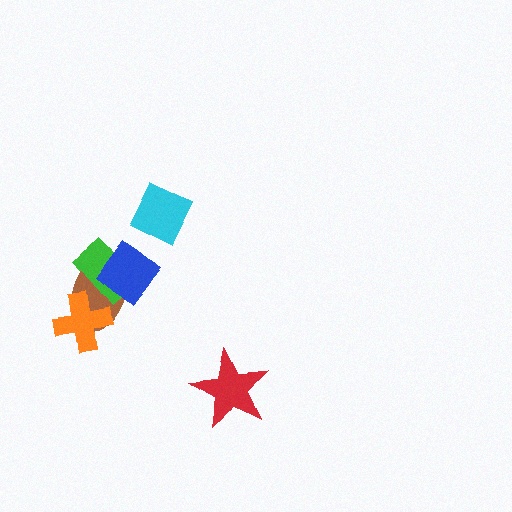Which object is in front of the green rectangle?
The blue diamond is in front of the green rectangle.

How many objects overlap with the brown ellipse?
3 objects overlap with the brown ellipse.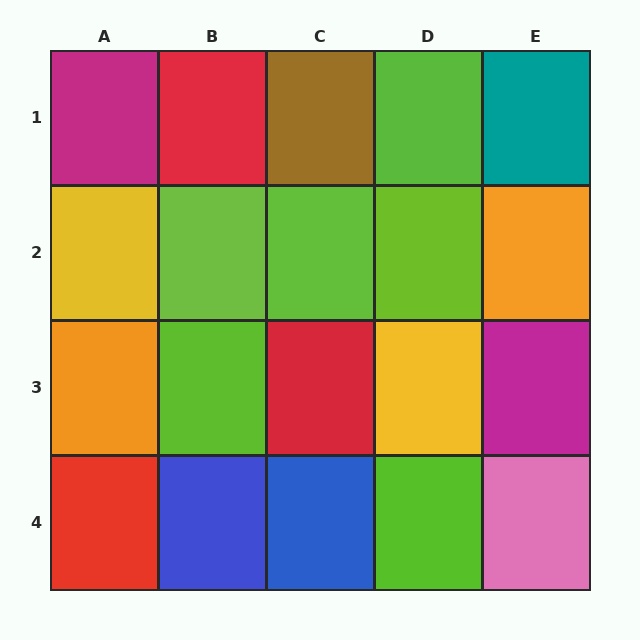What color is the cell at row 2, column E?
Orange.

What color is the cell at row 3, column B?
Lime.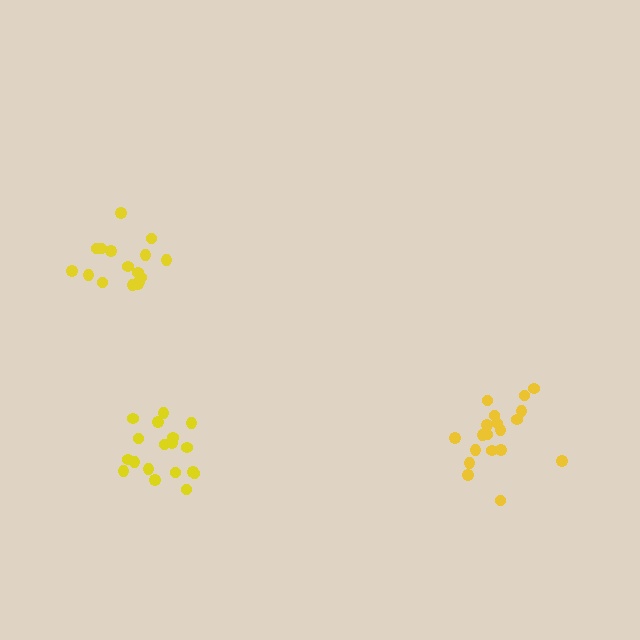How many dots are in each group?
Group 1: 18 dots, Group 2: 19 dots, Group 3: 16 dots (53 total).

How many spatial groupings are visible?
There are 3 spatial groupings.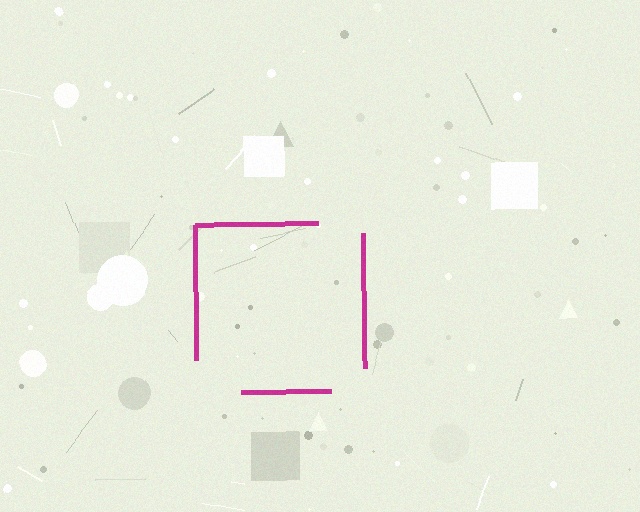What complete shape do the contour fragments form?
The contour fragments form a square.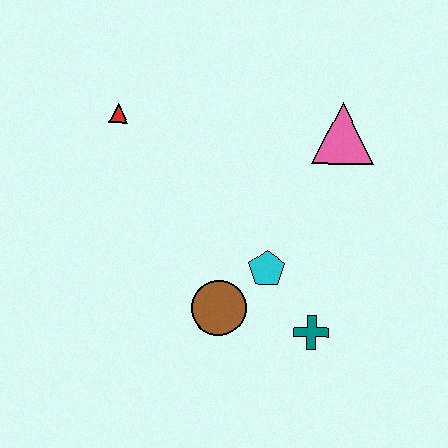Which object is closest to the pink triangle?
The cyan pentagon is closest to the pink triangle.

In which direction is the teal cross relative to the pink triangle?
The teal cross is below the pink triangle.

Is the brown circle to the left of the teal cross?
Yes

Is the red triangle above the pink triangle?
Yes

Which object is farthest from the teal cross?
The red triangle is farthest from the teal cross.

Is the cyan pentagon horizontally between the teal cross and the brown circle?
Yes